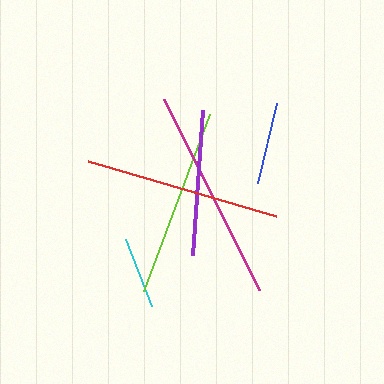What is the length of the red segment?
The red segment is approximately 196 pixels long.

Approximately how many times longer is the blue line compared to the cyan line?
The blue line is approximately 1.2 times the length of the cyan line.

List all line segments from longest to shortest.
From longest to shortest: magenta, red, lime, purple, blue, cyan.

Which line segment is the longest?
The magenta line is the longest at approximately 214 pixels.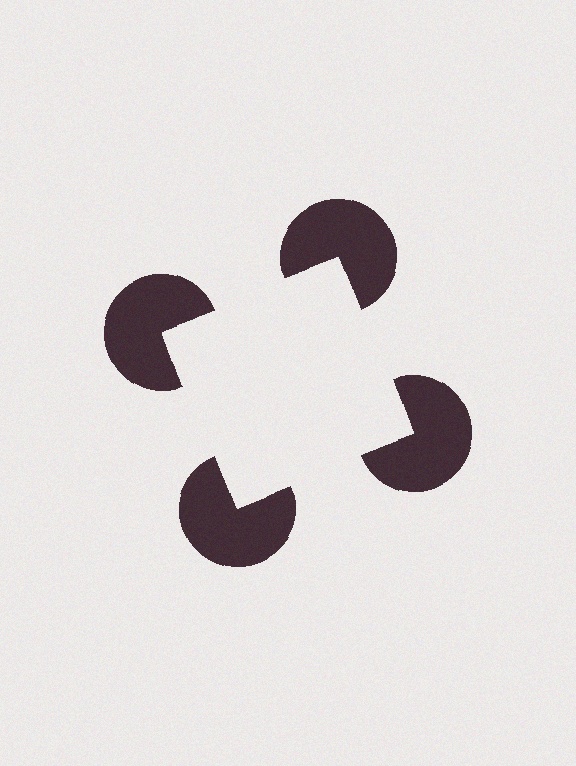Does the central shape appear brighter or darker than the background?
It typically appears slightly brighter than the background, even though no actual brightness change is drawn.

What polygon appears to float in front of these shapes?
An illusory square — its edges are inferred from the aligned wedge cuts in the pac-man discs, not physically drawn.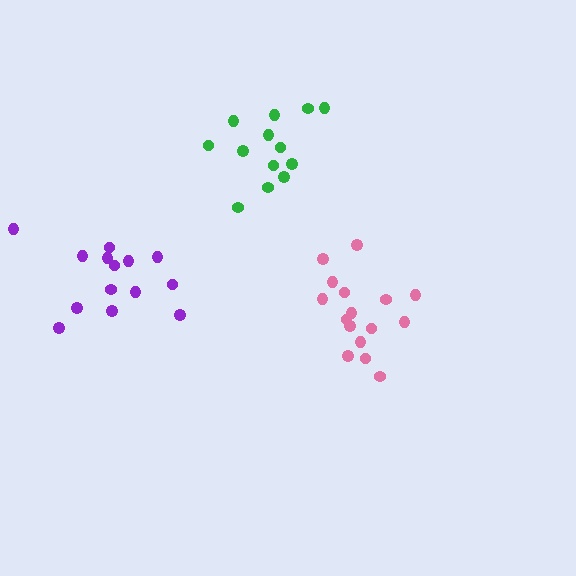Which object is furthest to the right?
The pink cluster is rightmost.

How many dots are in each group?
Group 1: 16 dots, Group 2: 14 dots, Group 3: 13 dots (43 total).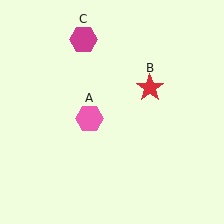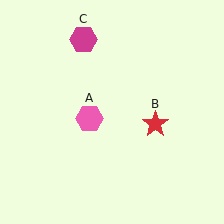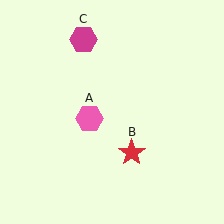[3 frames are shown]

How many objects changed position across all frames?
1 object changed position: red star (object B).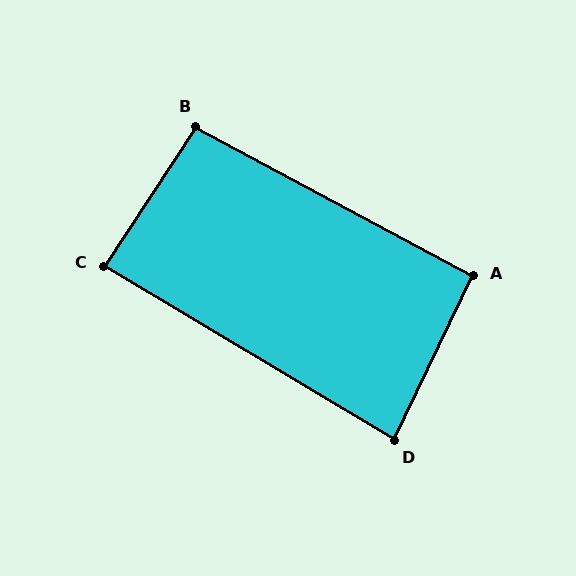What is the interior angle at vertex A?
Approximately 93 degrees (approximately right).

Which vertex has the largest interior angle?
B, at approximately 95 degrees.